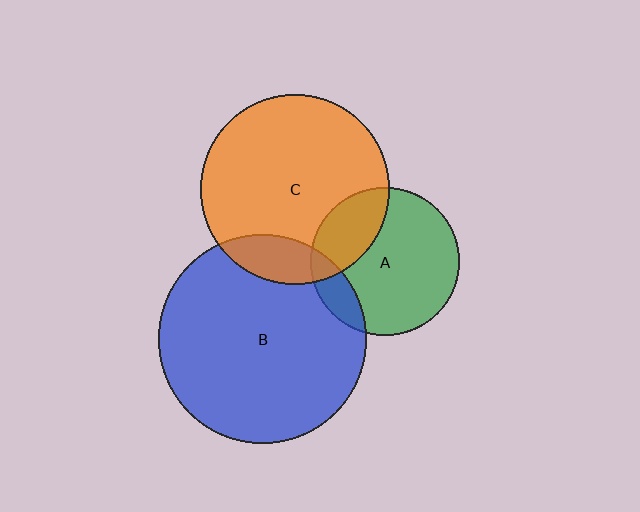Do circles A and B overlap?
Yes.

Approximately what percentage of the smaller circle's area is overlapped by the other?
Approximately 15%.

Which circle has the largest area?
Circle B (blue).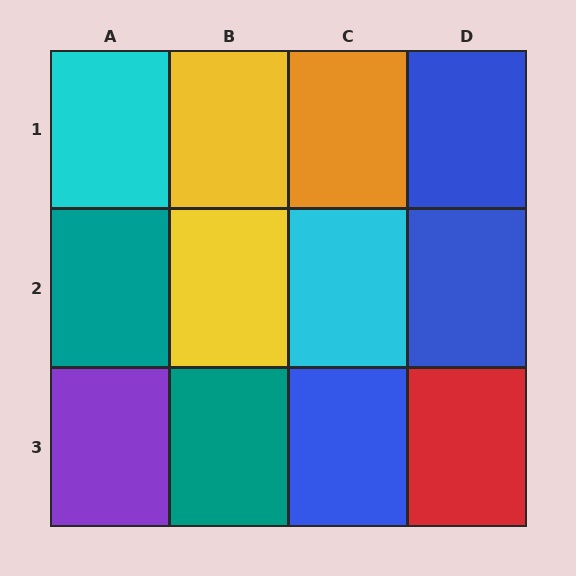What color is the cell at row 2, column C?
Cyan.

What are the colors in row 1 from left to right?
Cyan, yellow, orange, blue.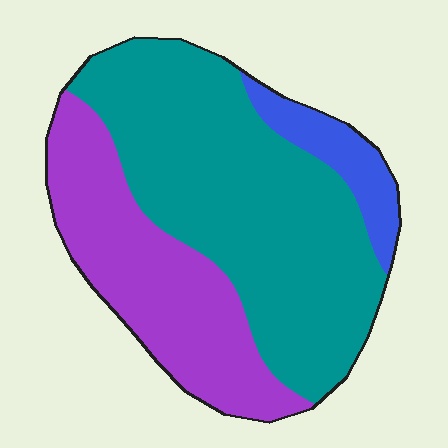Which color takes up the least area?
Blue, at roughly 10%.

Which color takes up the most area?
Teal, at roughly 55%.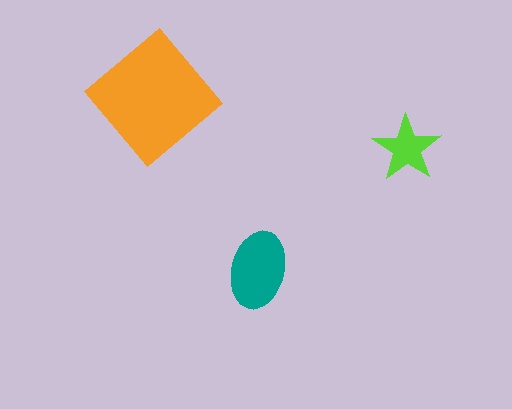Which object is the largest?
The orange diamond.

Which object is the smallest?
The lime star.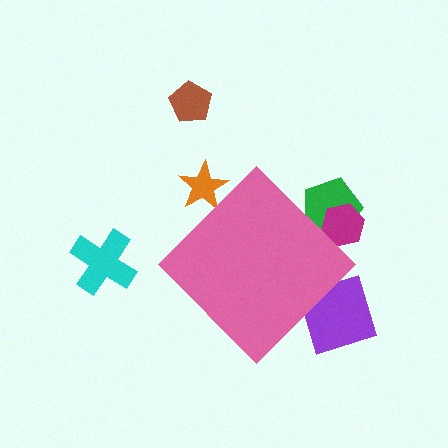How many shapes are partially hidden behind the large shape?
4 shapes are partially hidden.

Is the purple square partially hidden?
Yes, the purple square is partially hidden behind the pink diamond.